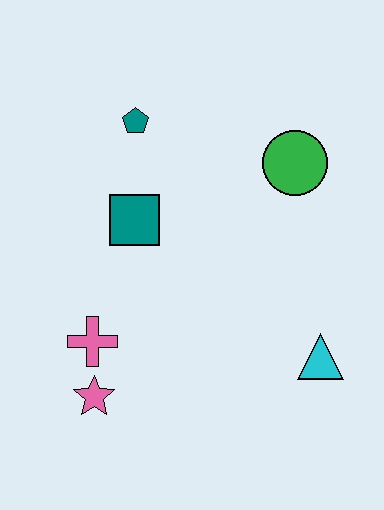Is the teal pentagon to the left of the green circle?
Yes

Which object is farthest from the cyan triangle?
The teal pentagon is farthest from the cyan triangle.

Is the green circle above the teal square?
Yes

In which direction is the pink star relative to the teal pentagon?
The pink star is below the teal pentagon.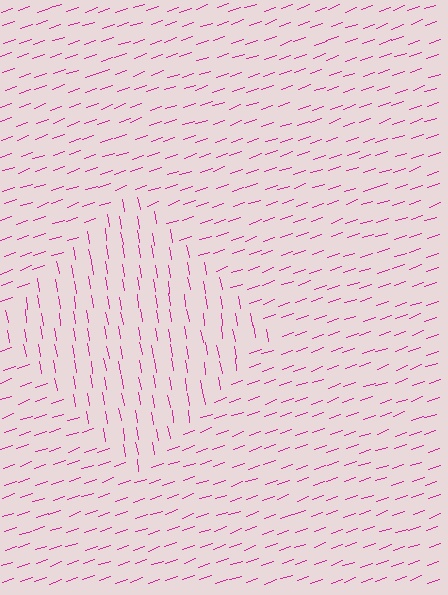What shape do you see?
I see a diamond.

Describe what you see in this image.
The image is filled with small magenta line segments. A diamond region in the image has lines oriented differently from the surrounding lines, creating a visible texture boundary.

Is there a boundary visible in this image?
Yes, there is a texture boundary formed by a change in line orientation.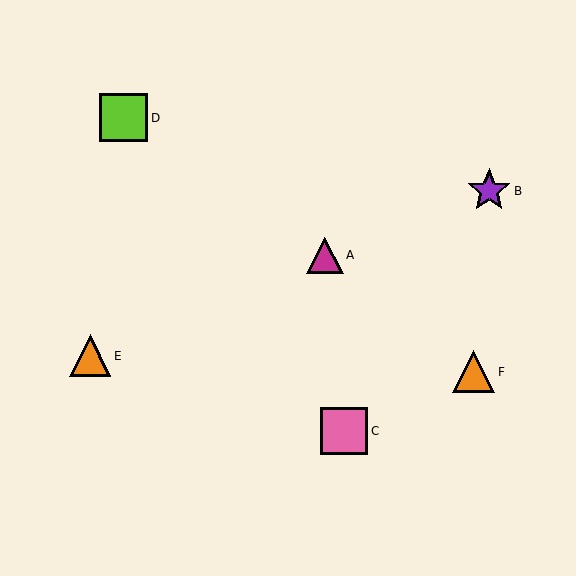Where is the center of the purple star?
The center of the purple star is at (489, 191).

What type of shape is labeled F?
Shape F is an orange triangle.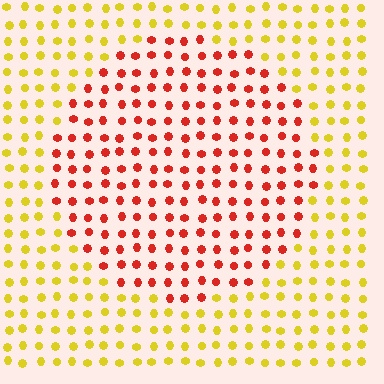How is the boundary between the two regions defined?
The boundary is defined purely by a slight shift in hue (about 55 degrees). Spacing, size, and orientation are identical on both sides.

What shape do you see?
I see a circle.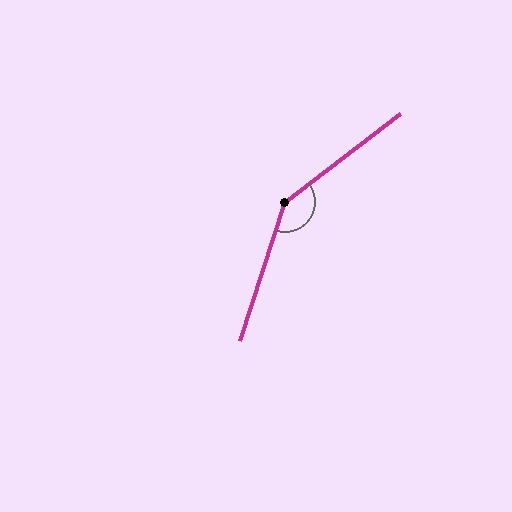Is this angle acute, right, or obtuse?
It is obtuse.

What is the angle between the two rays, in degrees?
Approximately 145 degrees.